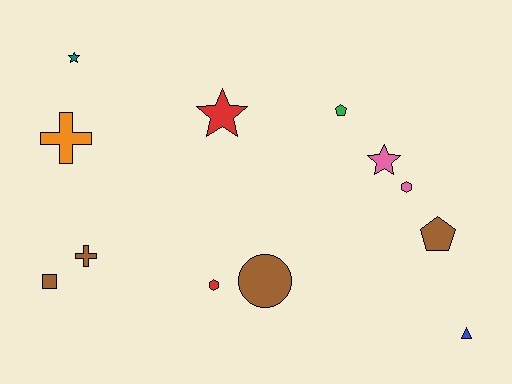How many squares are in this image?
There is 1 square.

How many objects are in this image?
There are 12 objects.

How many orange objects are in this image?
There is 1 orange object.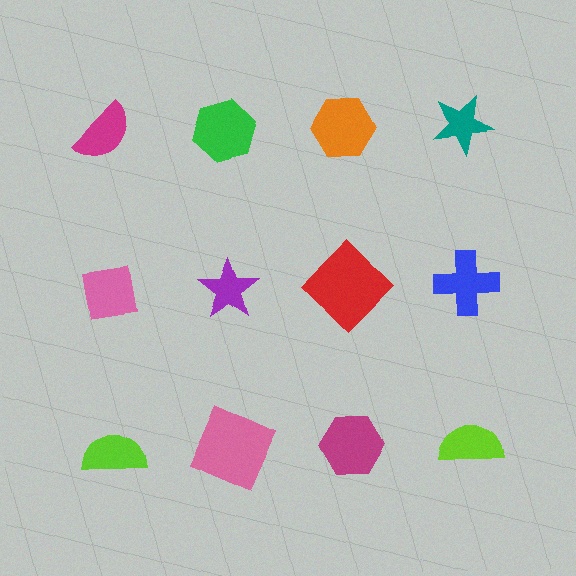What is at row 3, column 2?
A pink square.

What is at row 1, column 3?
An orange hexagon.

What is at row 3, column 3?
A magenta hexagon.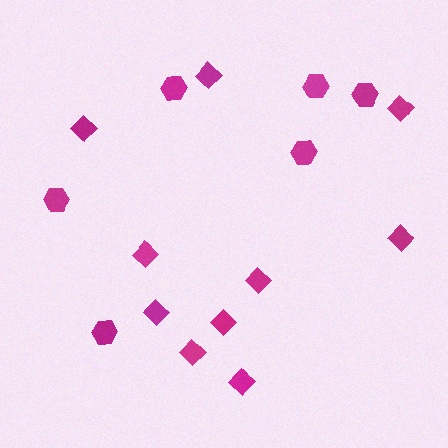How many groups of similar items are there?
There are 2 groups: one group of diamonds (10) and one group of hexagons (6).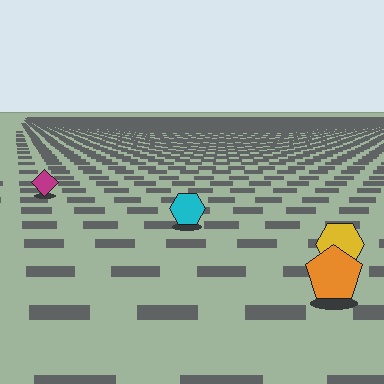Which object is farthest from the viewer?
The magenta diamond is farthest from the viewer. It appears smaller and the ground texture around it is denser.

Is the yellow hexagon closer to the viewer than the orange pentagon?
No. The orange pentagon is closer — you can tell from the texture gradient: the ground texture is coarser near it.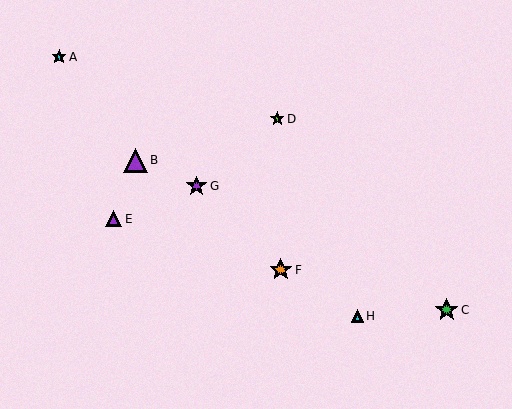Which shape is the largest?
The purple triangle (labeled B) is the largest.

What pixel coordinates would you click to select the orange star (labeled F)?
Click at (281, 270) to select the orange star F.